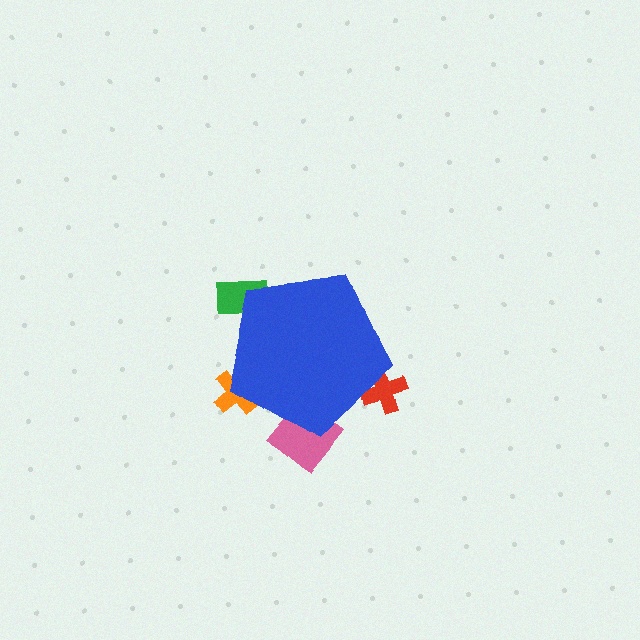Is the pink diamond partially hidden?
Yes, the pink diamond is partially hidden behind the blue pentagon.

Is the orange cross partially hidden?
Yes, the orange cross is partially hidden behind the blue pentagon.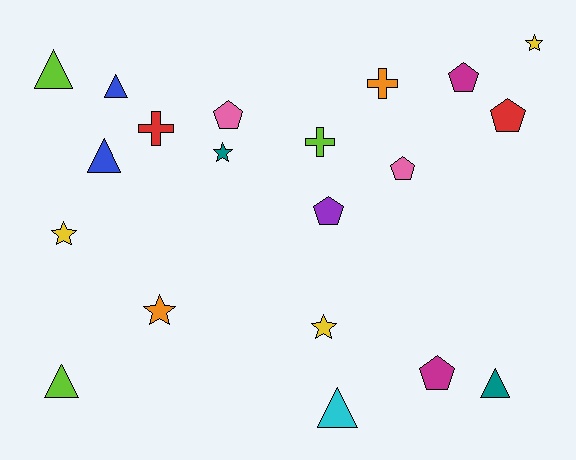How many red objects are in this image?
There are 2 red objects.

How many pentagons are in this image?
There are 6 pentagons.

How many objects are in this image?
There are 20 objects.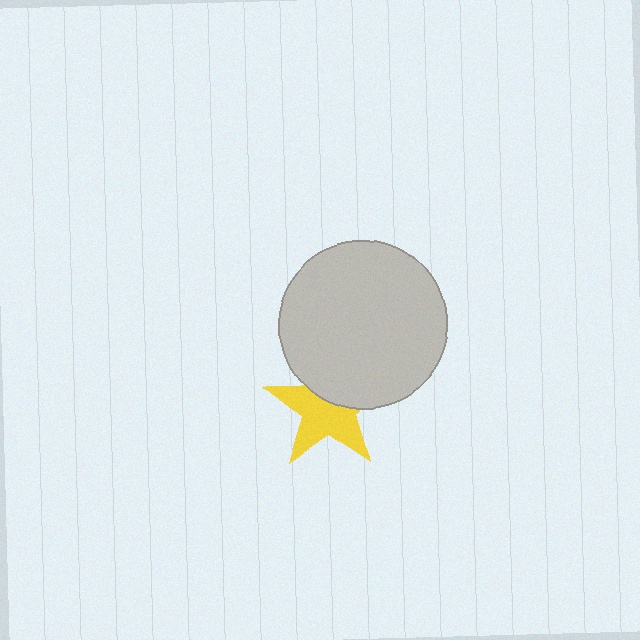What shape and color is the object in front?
The object in front is a light gray circle.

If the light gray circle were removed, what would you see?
You would see the complete yellow star.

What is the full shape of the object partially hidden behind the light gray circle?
The partially hidden object is a yellow star.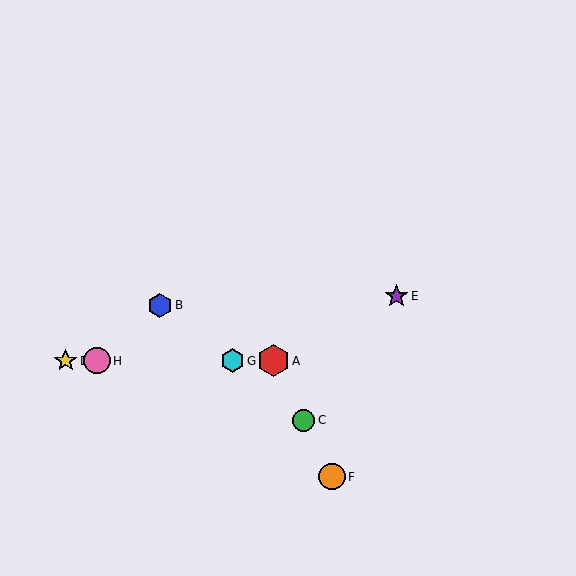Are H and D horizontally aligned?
Yes, both are at y≈361.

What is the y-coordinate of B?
Object B is at y≈305.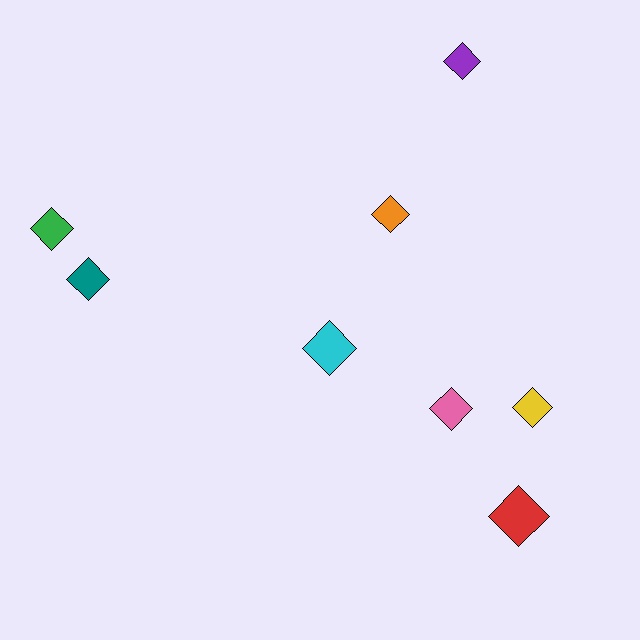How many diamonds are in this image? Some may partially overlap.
There are 8 diamonds.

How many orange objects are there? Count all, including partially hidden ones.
There is 1 orange object.